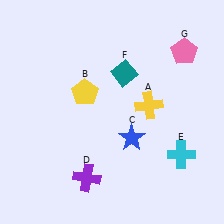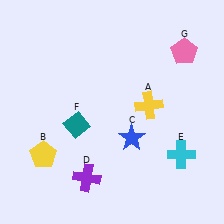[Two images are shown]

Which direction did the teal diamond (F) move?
The teal diamond (F) moved down.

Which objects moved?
The objects that moved are: the yellow pentagon (B), the teal diamond (F).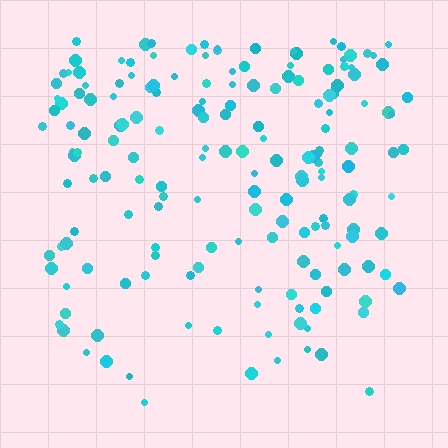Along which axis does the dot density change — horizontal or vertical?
Vertical.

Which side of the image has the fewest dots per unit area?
The bottom.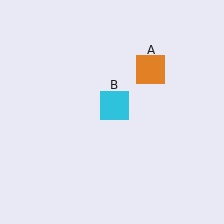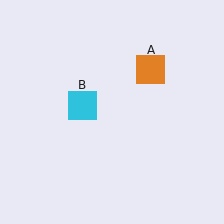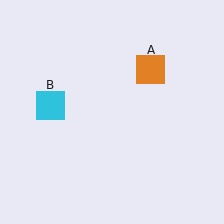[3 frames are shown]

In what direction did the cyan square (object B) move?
The cyan square (object B) moved left.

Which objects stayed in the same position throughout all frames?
Orange square (object A) remained stationary.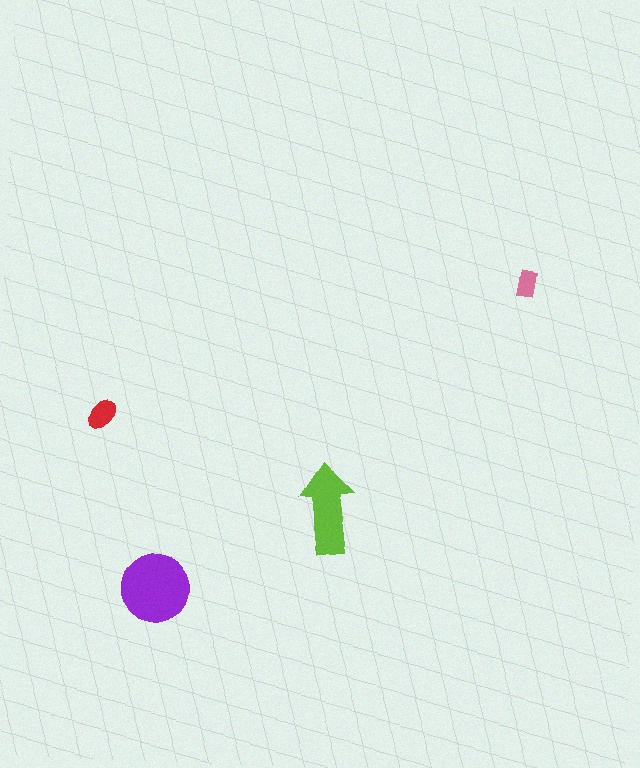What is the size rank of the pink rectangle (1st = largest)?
4th.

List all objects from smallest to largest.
The pink rectangle, the red ellipse, the lime arrow, the purple circle.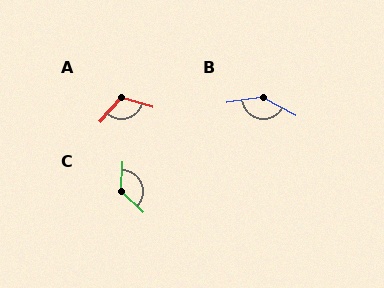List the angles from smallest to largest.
A (114°), C (130°), B (143°).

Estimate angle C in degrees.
Approximately 130 degrees.